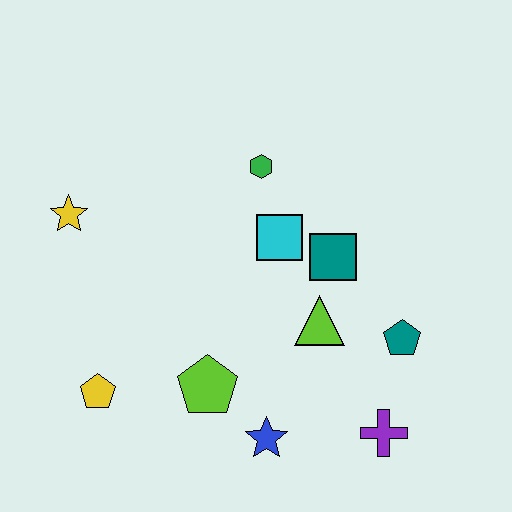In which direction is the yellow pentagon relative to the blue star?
The yellow pentagon is to the left of the blue star.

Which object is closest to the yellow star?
The yellow pentagon is closest to the yellow star.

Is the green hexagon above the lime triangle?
Yes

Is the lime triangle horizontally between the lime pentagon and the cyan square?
No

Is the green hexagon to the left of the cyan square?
Yes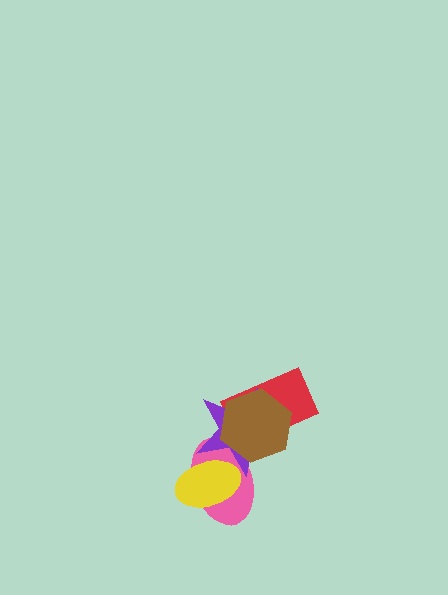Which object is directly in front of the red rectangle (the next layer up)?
The purple star is directly in front of the red rectangle.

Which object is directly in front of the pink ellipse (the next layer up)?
The purple star is directly in front of the pink ellipse.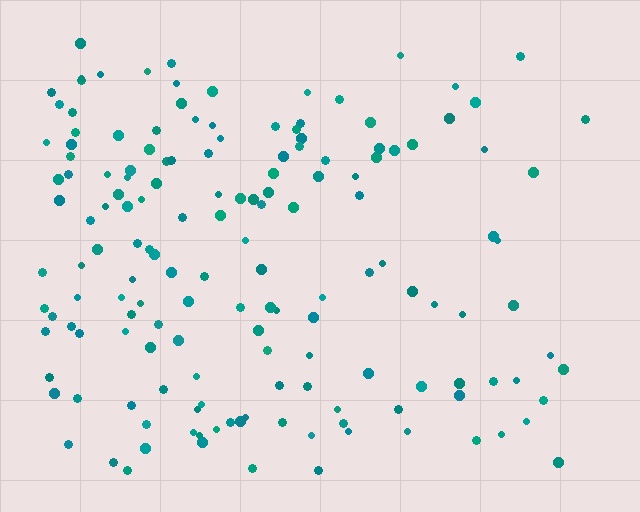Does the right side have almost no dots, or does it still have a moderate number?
Still a moderate number, just noticeably fewer than the left.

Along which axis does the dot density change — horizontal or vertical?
Horizontal.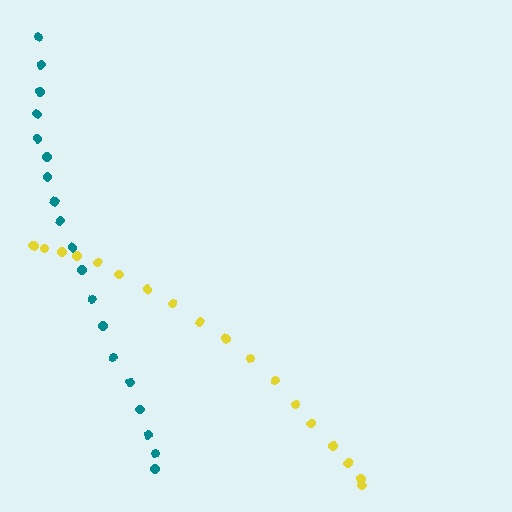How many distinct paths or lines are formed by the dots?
There are 2 distinct paths.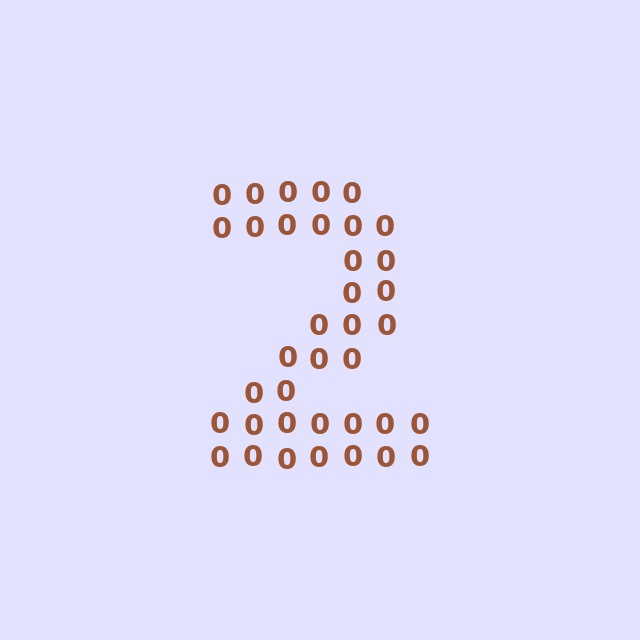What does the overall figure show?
The overall figure shows the digit 2.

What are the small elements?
The small elements are digit 0's.